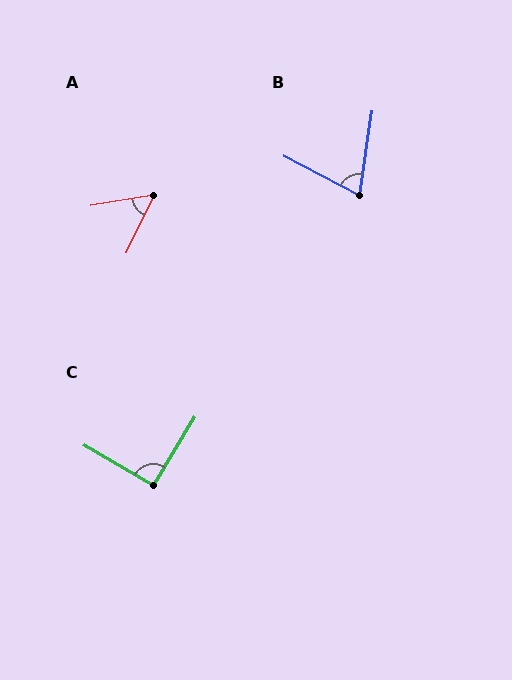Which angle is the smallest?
A, at approximately 55 degrees.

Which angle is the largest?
C, at approximately 91 degrees.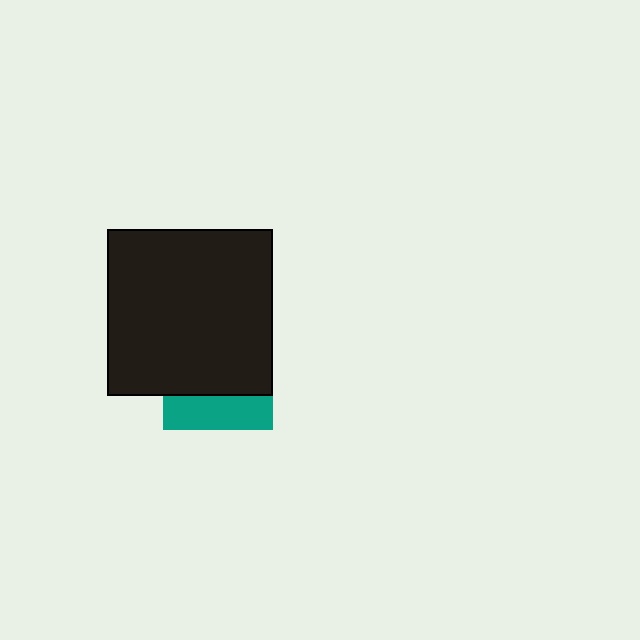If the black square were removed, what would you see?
You would see the complete teal square.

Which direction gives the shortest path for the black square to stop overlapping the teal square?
Moving up gives the shortest separation.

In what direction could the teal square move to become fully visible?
The teal square could move down. That would shift it out from behind the black square entirely.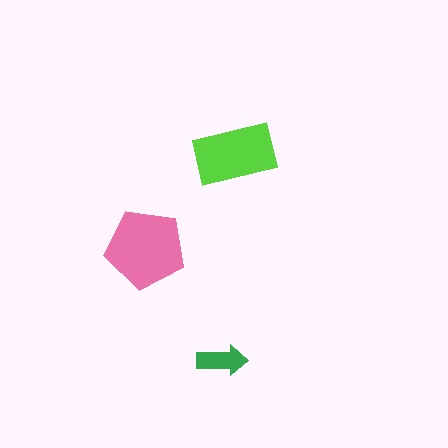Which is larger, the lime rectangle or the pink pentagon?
The pink pentagon.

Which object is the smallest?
The green arrow.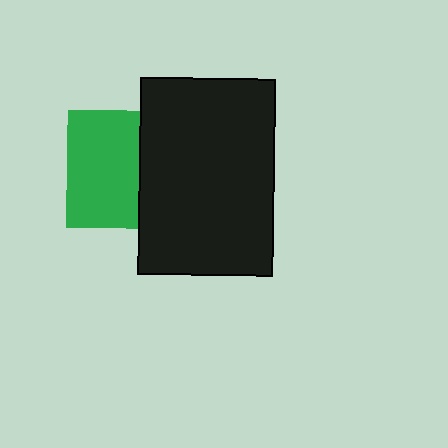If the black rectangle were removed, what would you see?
You would see the complete green square.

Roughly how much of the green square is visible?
About half of it is visible (roughly 61%).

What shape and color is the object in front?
The object in front is a black rectangle.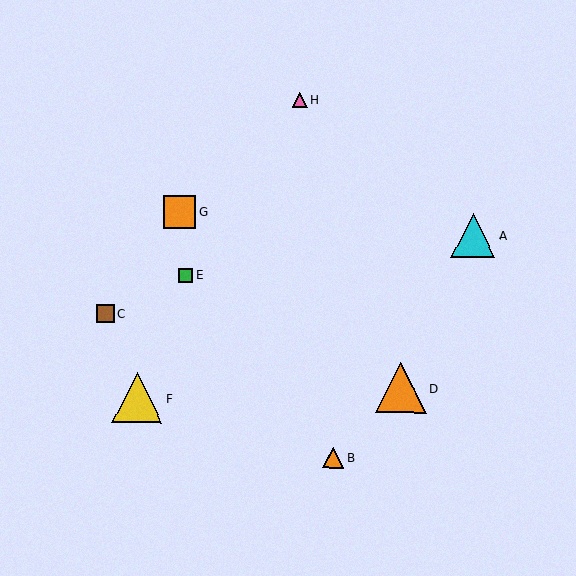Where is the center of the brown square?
The center of the brown square is at (105, 313).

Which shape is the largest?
The orange triangle (labeled D) is the largest.